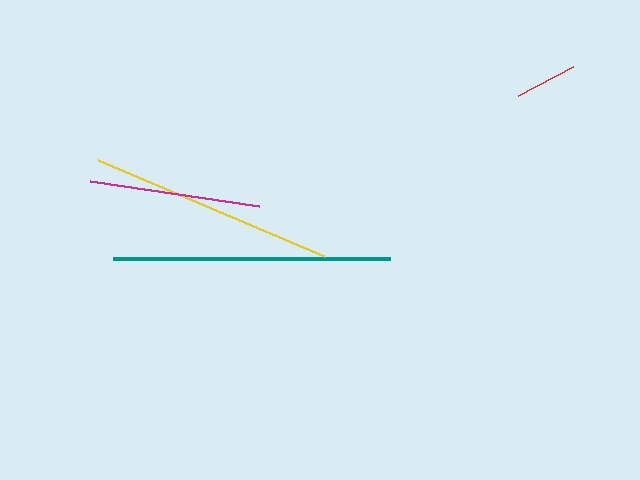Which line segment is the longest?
The teal line is the longest at approximately 277 pixels.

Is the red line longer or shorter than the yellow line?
The yellow line is longer than the red line.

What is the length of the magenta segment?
The magenta segment is approximately 171 pixels long.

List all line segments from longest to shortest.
From longest to shortest: teal, yellow, magenta, red.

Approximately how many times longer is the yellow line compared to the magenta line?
The yellow line is approximately 1.4 times the length of the magenta line.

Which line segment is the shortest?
The red line is the shortest at approximately 62 pixels.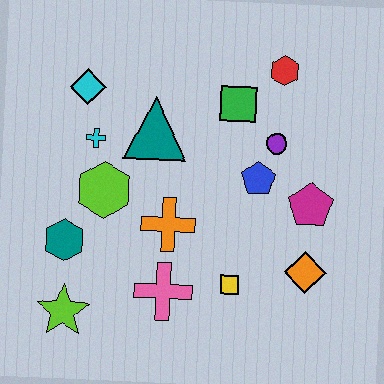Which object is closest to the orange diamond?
The magenta pentagon is closest to the orange diamond.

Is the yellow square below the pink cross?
No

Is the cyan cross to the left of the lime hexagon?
Yes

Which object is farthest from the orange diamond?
The cyan diamond is farthest from the orange diamond.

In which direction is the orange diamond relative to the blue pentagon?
The orange diamond is below the blue pentagon.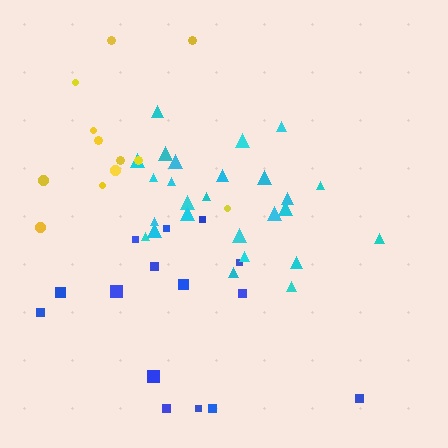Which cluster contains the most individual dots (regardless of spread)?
Cyan (26).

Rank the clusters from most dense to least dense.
cyan, blue, yellow.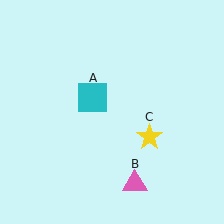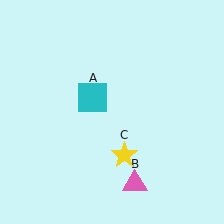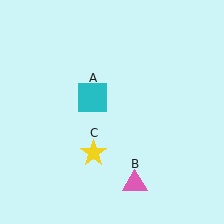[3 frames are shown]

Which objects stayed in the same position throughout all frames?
Cyan square (object A) and pink triangle (object B) remained stationary.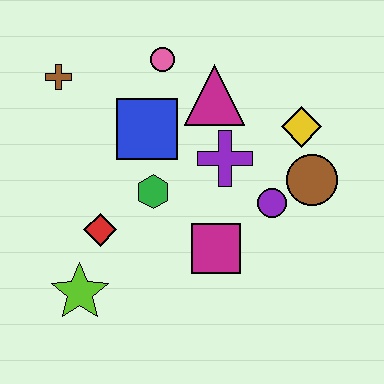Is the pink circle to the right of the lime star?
Yes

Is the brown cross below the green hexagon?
No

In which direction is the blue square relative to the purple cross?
The blue square is to the left of the purple cross.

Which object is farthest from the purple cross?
The lime star is farthest from the purple cross.